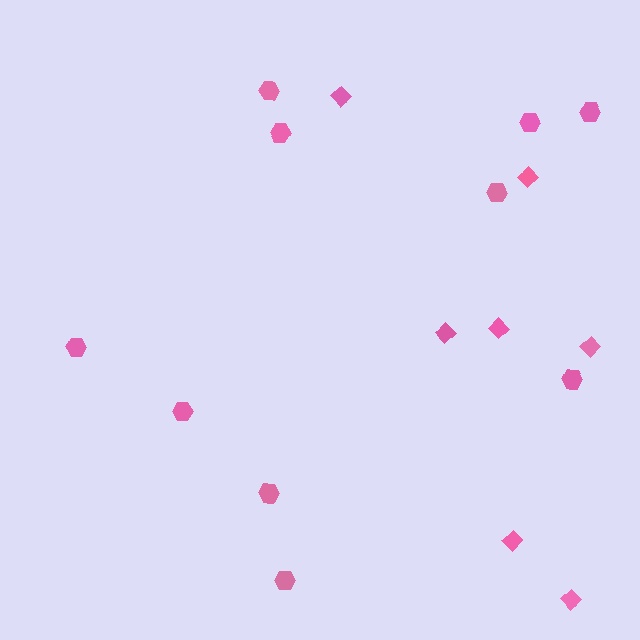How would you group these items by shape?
There are 2 groups: one group of hexagons (10) and one group of diamonds (7).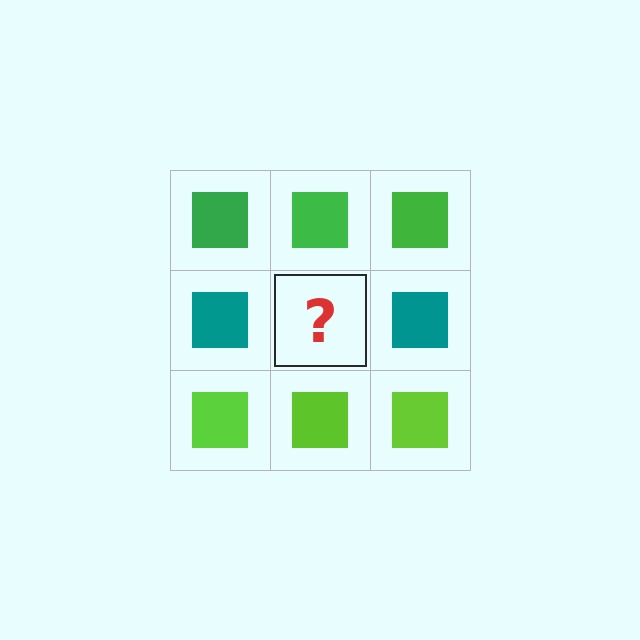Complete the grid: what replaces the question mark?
The question mark should be replaced with a teal square.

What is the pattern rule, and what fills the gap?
The rule is that each row has a consistent color. The gap should be filled with a teal square.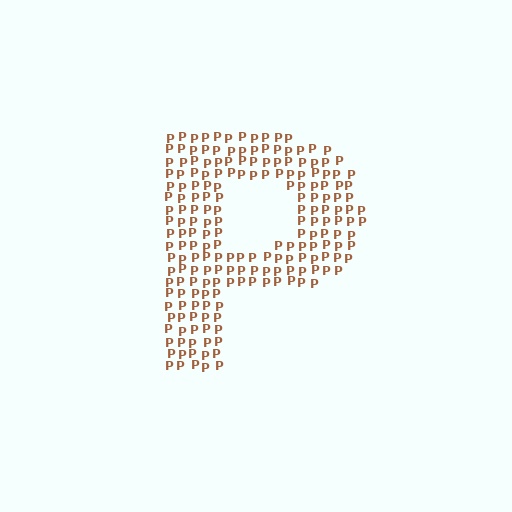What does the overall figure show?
The overall figure shows the letter P.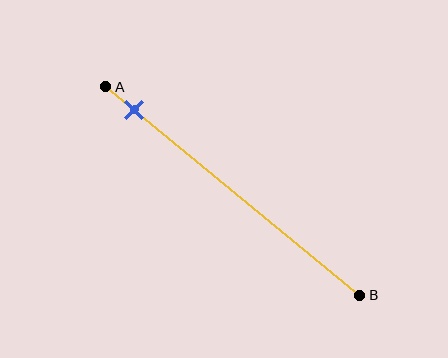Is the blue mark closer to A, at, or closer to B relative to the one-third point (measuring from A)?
The blue mark is closer to point A than the one-third point of segment AB.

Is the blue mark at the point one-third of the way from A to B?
No, the mark is at about 10% from A, not at the 33% one-third point.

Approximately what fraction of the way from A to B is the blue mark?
The blue mark is approximately 10% of the way from A to B.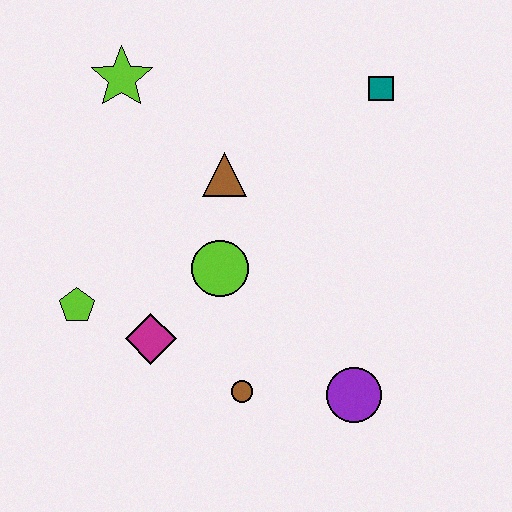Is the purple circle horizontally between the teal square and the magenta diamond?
Yes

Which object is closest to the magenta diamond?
The lime pentagon is closest to the magenta diamond.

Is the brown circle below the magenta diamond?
Yes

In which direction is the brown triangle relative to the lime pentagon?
The brown triangle is to the right of the lime pentagon.